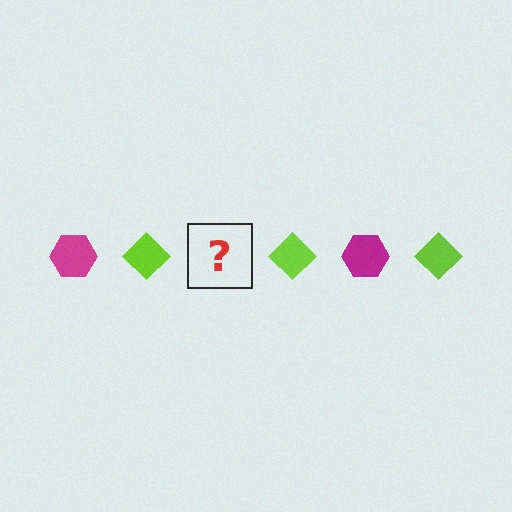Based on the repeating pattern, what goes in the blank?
The blank should be a magenta hexagon.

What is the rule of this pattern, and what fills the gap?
The rule is that the pattern alternates between magenta hexagon and lime diamond. The gap should be filled with a magenta hexagon.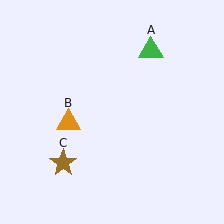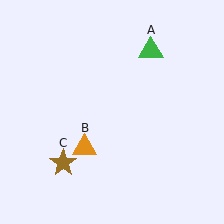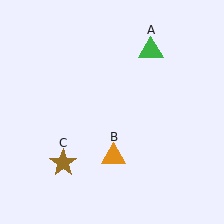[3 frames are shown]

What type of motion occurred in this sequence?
The orange triangle (object B) rotated counterclockwise around the center of the scene.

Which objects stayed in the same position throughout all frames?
Green triangle (object A) and brown star (object C) remained stationary.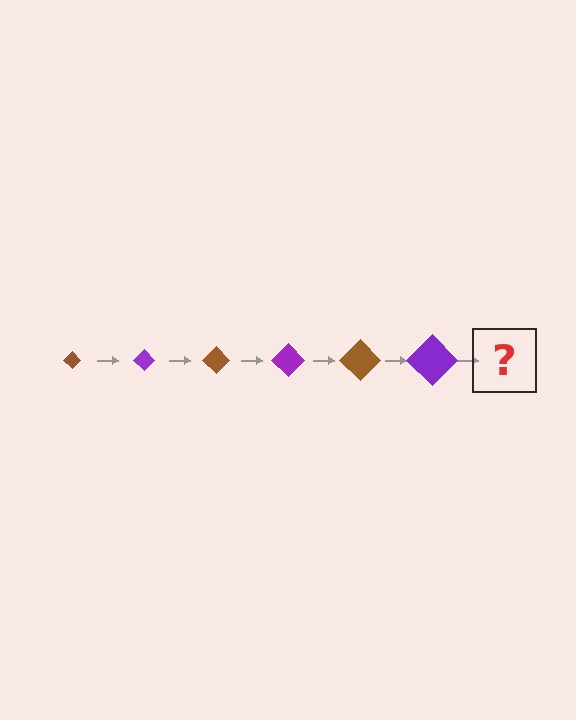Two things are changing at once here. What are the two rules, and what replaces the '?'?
The two rules are that the diamond grows larger each step and the color cycles through brown and purple. The '?' should be a brown diamond, larger than the previous one.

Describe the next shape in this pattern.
It should be a brown diamond, larger than the previous one.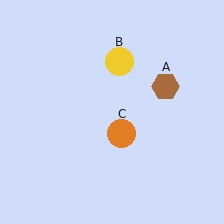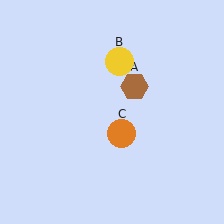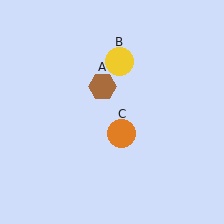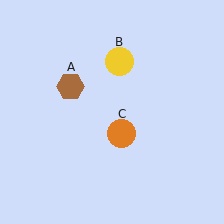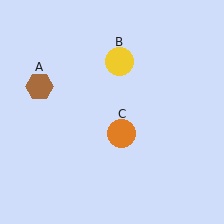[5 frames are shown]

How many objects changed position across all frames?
1 object changed position: brown hexagon (object A).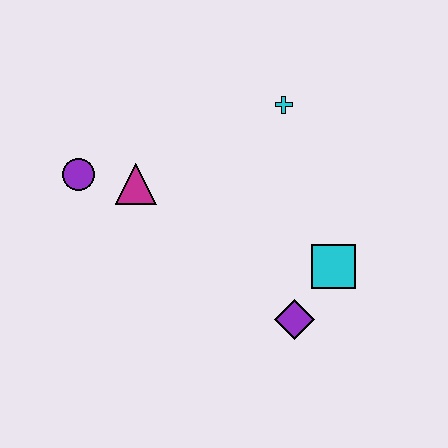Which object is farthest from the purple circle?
The cyan square is farthest from the purple circle.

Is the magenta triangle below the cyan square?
No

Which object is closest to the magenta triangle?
The purple circle is closest to the magenta triangle.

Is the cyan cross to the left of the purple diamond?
Yes